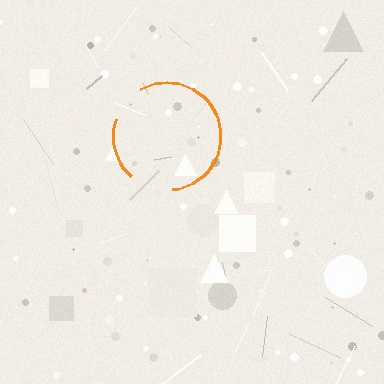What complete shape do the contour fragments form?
The contour fragments form a circle.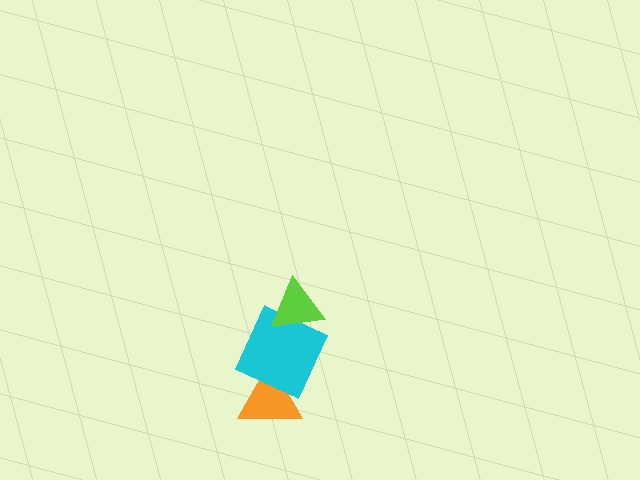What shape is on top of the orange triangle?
The cyan square is on top of the orange triangle.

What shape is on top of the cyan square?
The lime triangle is on top of the cyan square.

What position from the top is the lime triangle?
The lime triangle is 1st from the top.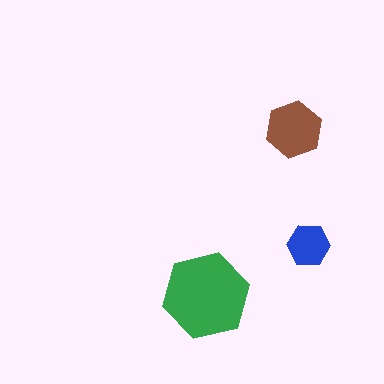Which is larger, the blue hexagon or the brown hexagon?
The brown one.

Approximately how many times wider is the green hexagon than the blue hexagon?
About 2 times wider.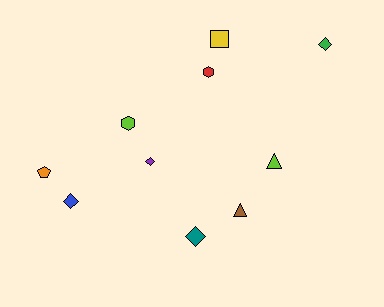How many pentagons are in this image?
There is 1 pentagon.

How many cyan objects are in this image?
There are no cyan objects.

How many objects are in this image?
There are 10 objects.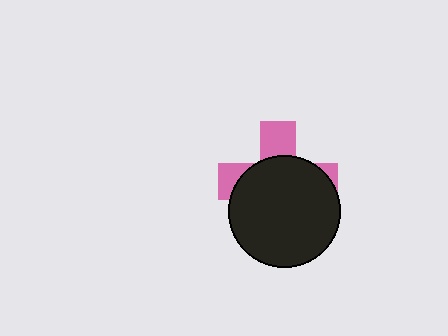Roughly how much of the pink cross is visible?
A small part of it is visible (roughly 31%).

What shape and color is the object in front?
The object in front is a black circle.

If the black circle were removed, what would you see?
You would see the complete pink cross.